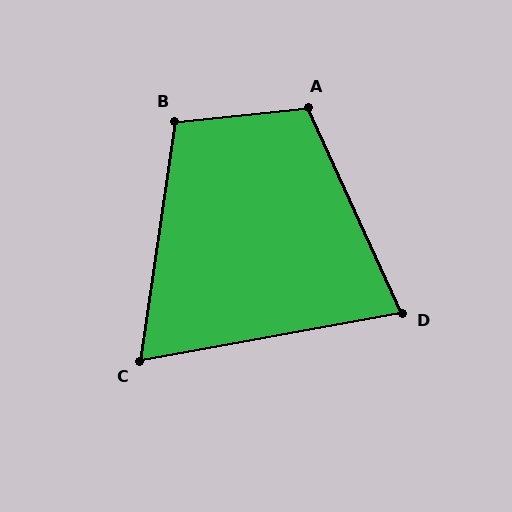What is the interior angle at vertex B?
Approximately 104 degrees (obtuse).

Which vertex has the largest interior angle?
A, at approximately 109 degrees.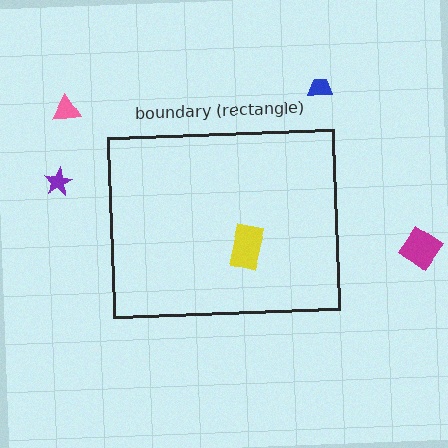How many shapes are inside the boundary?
1 inside, 4 outside.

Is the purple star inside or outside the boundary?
Outside.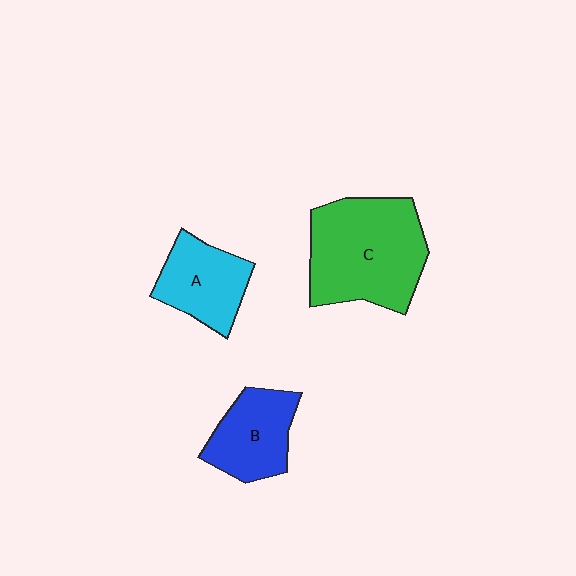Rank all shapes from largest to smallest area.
From largest to smallest: C (green), B (blue), A (cyan).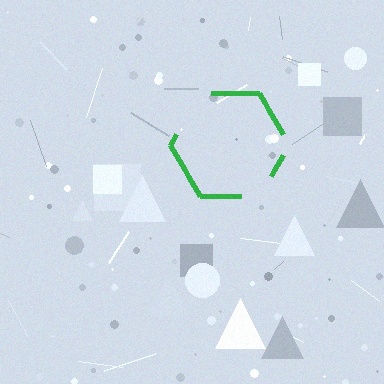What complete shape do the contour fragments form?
The contour fragments form a hexagon.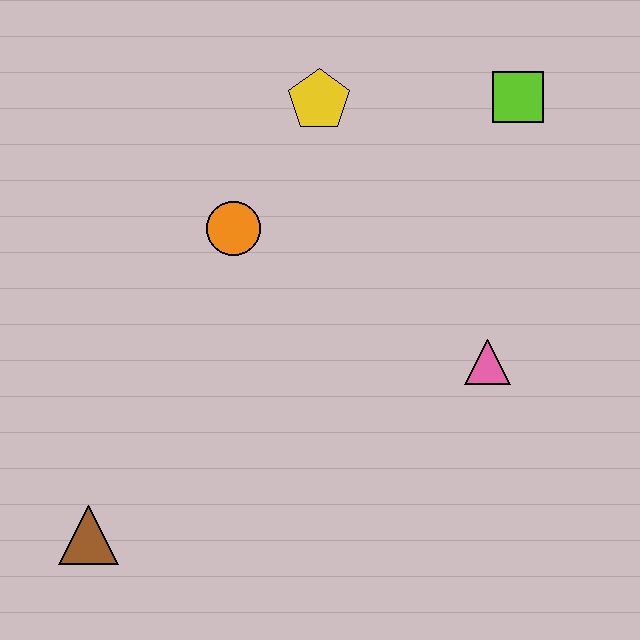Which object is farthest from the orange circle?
The brown triangle is farthest from the orange circle.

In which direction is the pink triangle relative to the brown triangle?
The pink triangle is to the right of the brown triangle.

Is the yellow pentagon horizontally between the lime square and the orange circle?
Yes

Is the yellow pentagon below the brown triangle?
No